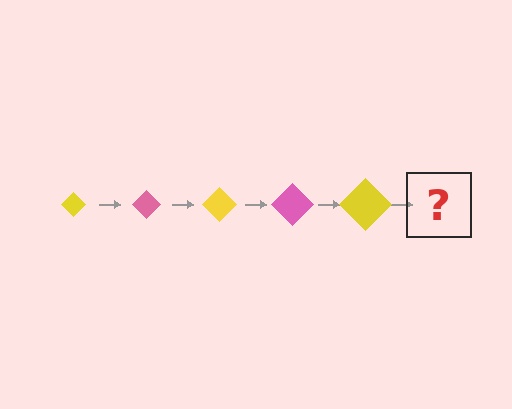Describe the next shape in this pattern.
It should be a pink diamond, larger than the previous one.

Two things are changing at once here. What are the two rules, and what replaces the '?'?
The two rules are that the diamond grows larger each step and the color cycles through yellow and pink. The '?' should be a pink diamond, larger than the previous one.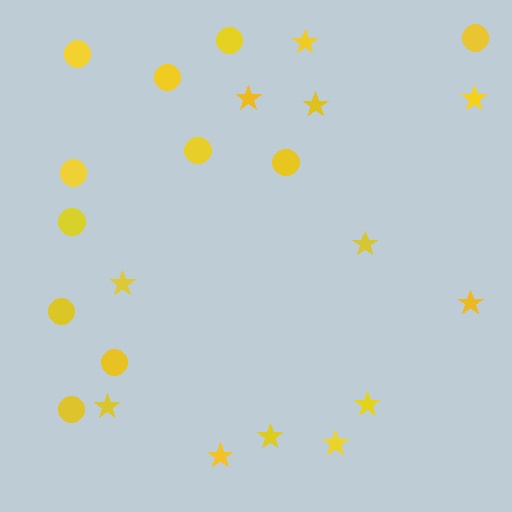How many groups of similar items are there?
There are 2 groups: one group of stars (12) and one group of circles (11).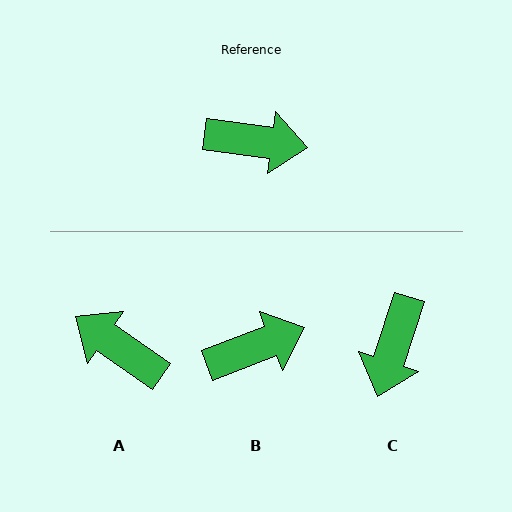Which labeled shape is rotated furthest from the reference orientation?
A, about 153 degrees away.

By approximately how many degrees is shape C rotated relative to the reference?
Approximately 101 degrees clockwise.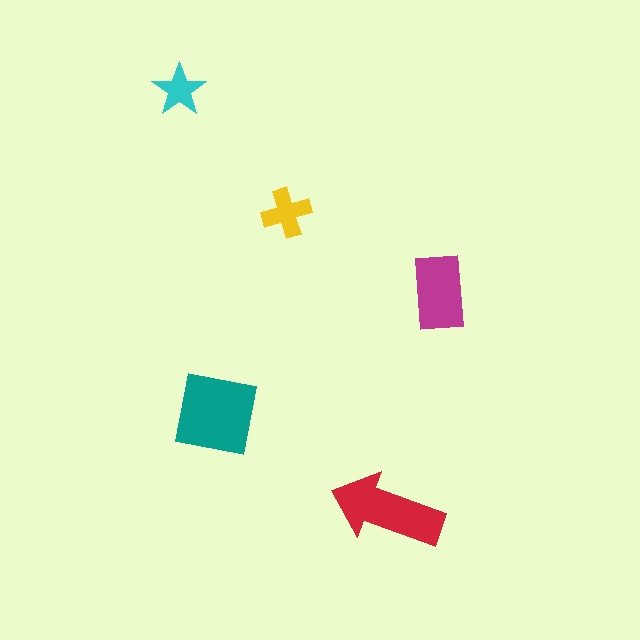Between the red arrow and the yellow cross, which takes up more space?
The red arrow.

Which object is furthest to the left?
The cyan star is leftmost.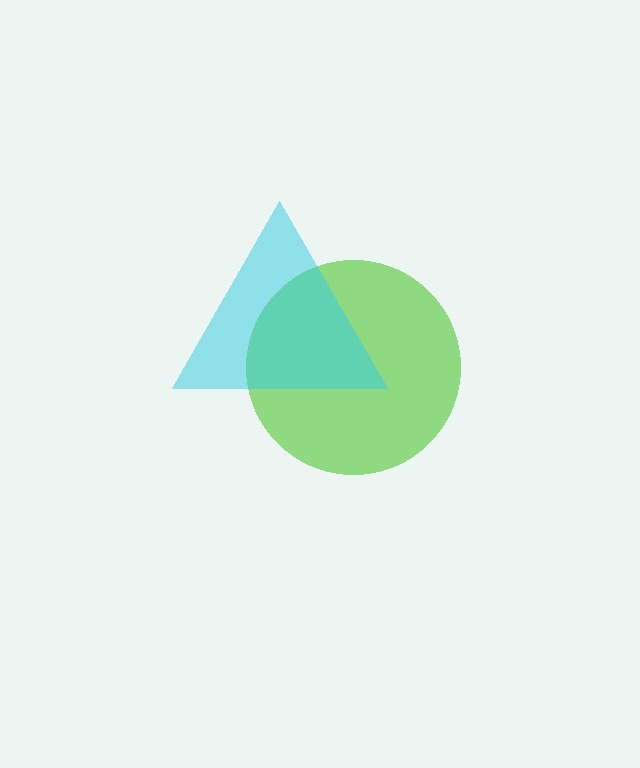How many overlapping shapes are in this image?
There are 2 overlapping shapes in the image.